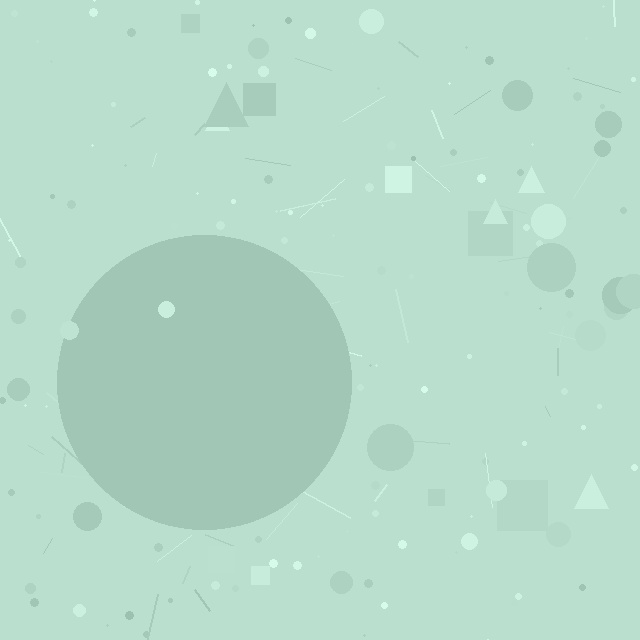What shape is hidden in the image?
A circle is hidden in the image.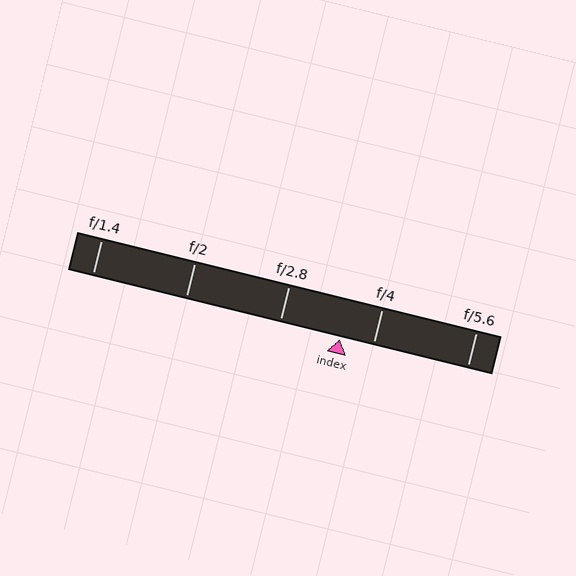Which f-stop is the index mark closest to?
The index mark is closest to f/4.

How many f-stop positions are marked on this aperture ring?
There are 5 f-stop positions marked.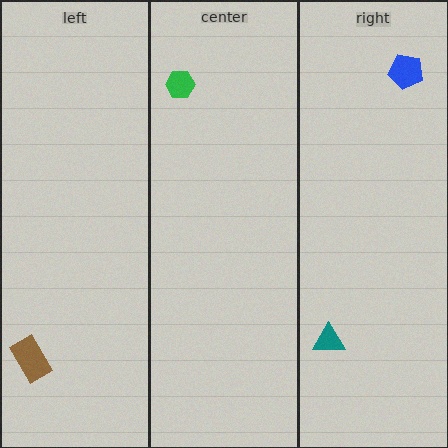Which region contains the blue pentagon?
The right region.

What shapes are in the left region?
The brown rectangle.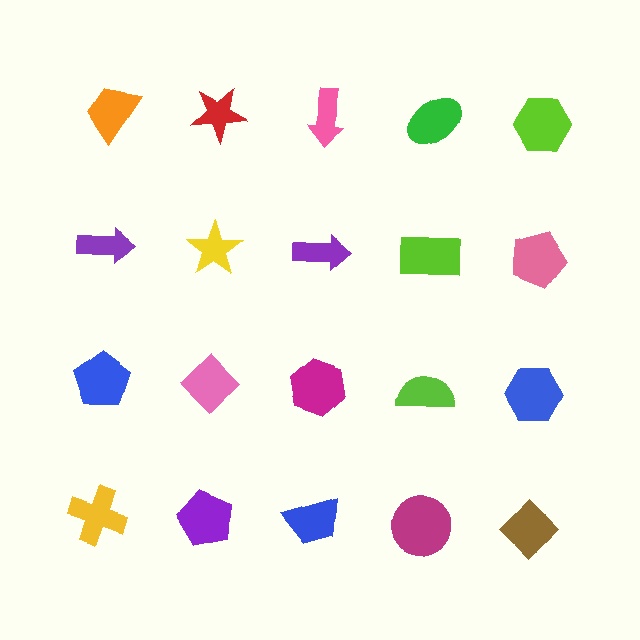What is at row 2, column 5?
A pink pentagon.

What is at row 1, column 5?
A lime hexagon.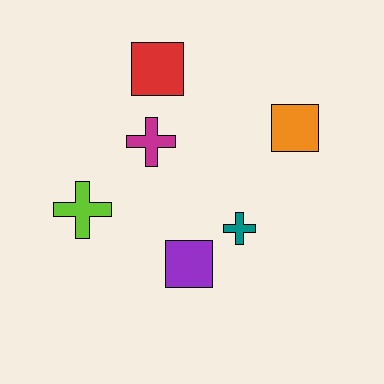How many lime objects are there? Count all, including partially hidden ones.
There is 1 lime object.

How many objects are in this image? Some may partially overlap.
There are 6 objects.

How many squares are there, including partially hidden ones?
There are 3 squares.